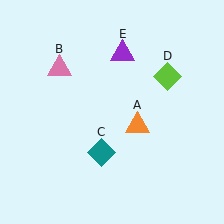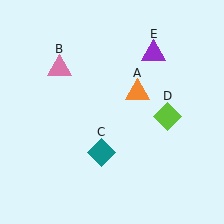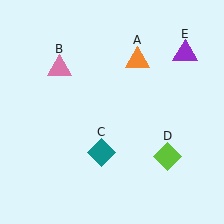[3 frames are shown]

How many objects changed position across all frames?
3 objects changed position: orange triangle (object A), lime diamond (object D), purple triangle (object E).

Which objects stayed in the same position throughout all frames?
Pink triangle (object B) and teal diamond (object C) remained stationary.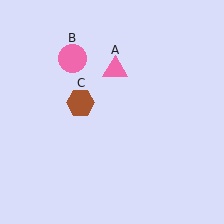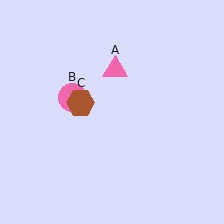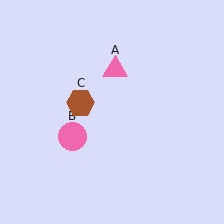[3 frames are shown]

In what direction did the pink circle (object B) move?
The pink circle (object B) moved down.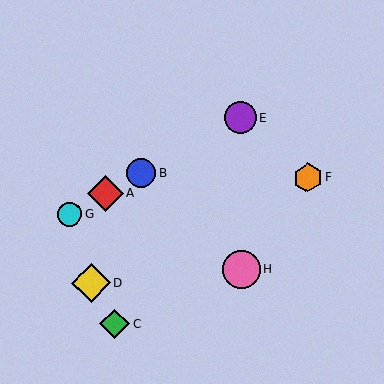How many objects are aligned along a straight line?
4 objects (A, B, E, G) are aligned along a straight line.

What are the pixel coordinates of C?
Object C is at (114, 324).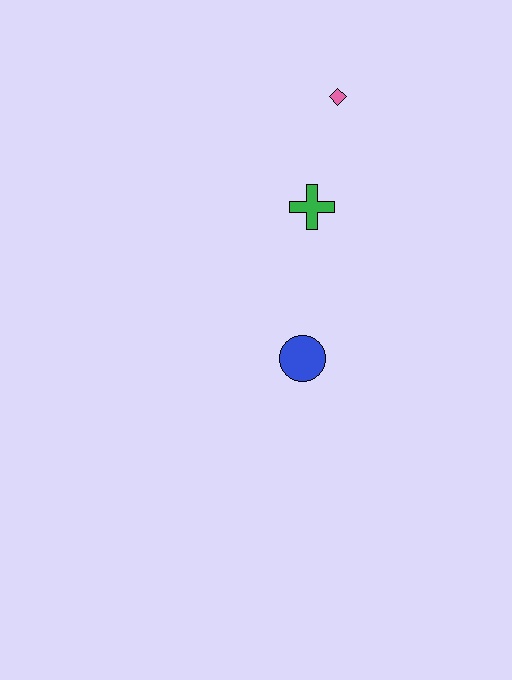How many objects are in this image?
There are 3 objects.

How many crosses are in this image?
There is 1 cross.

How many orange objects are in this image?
There are no orange objects.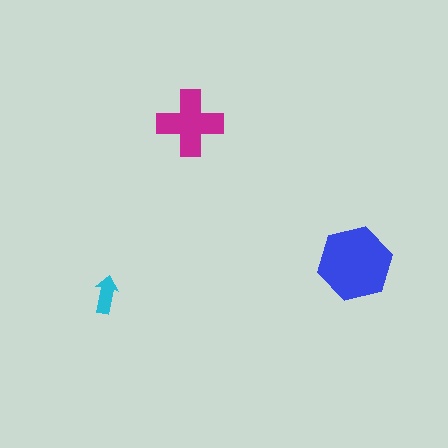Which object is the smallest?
The cyan arrow.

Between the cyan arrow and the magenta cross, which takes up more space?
The magenta cross.